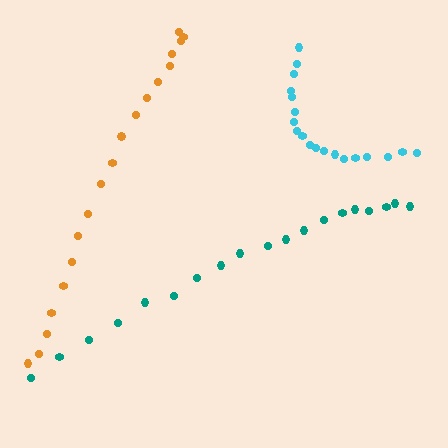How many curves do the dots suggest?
There are 3 distinct paths.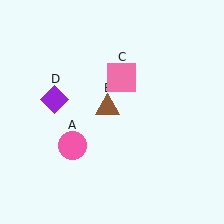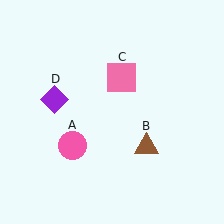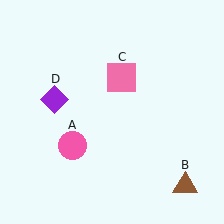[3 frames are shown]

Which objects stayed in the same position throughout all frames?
Pink circle (object A) and pink square (object C) and purple diamond (object D) remained stationary.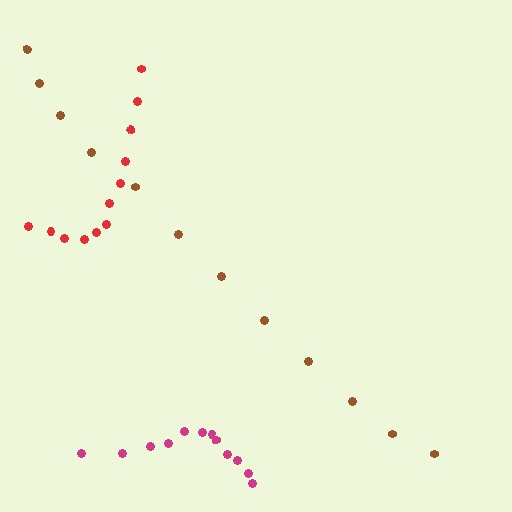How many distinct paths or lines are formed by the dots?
There are 3 distinct paths.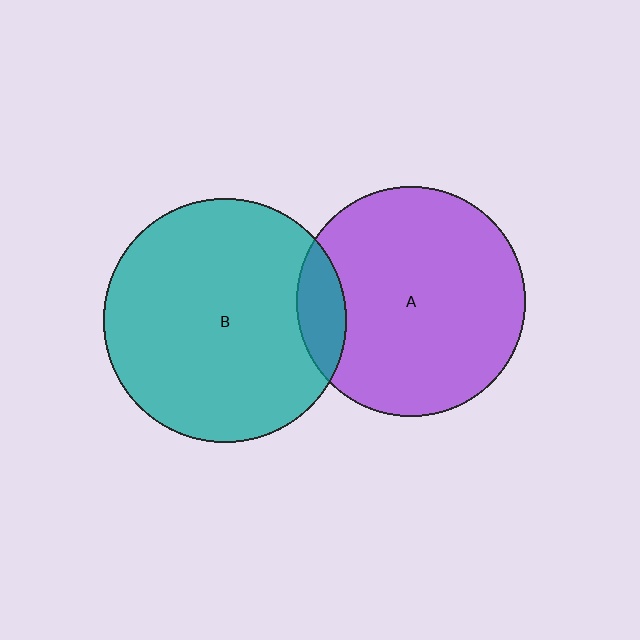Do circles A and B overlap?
Yes.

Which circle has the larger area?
Circle B (teal).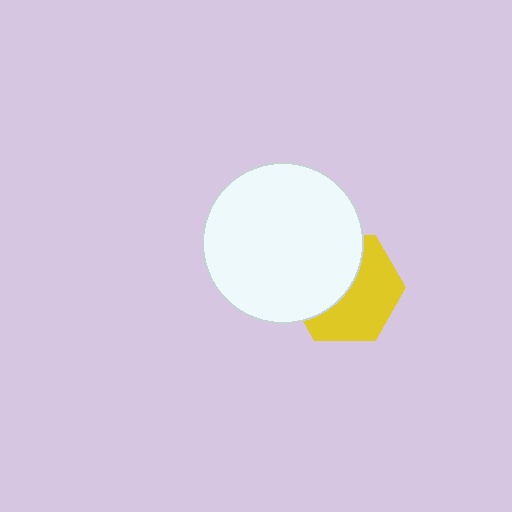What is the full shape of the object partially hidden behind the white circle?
The partially hidden object is a yellow hexagon.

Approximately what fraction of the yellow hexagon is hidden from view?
Roughly 46% of the yellow hexagon is hidden behind the white circle.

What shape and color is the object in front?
The object in front is a white circle.